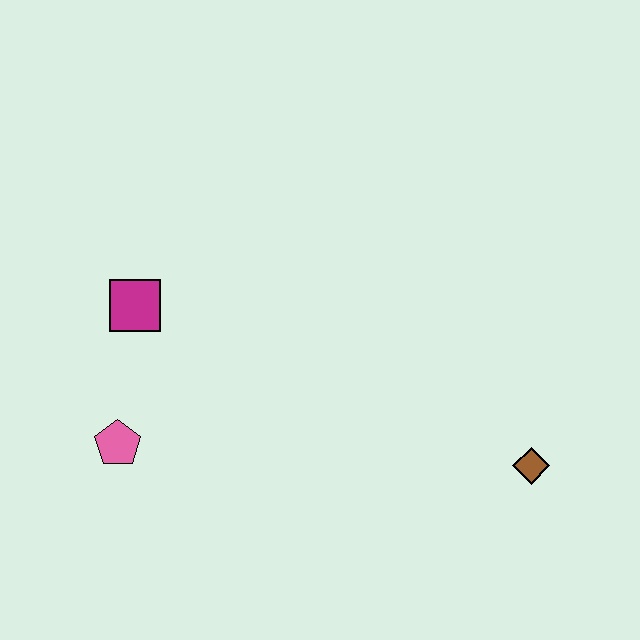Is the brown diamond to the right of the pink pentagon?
Yes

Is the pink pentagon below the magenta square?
Yes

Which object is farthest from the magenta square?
The brown diamond is farthest from the magenta square.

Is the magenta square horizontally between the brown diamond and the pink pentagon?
Yes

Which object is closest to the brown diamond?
The pink pentagon is closest to the brown diamond.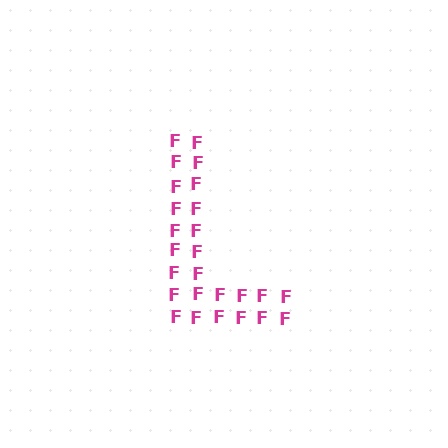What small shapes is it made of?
It is made of small letter F's.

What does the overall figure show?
The overall figure shows the letter L.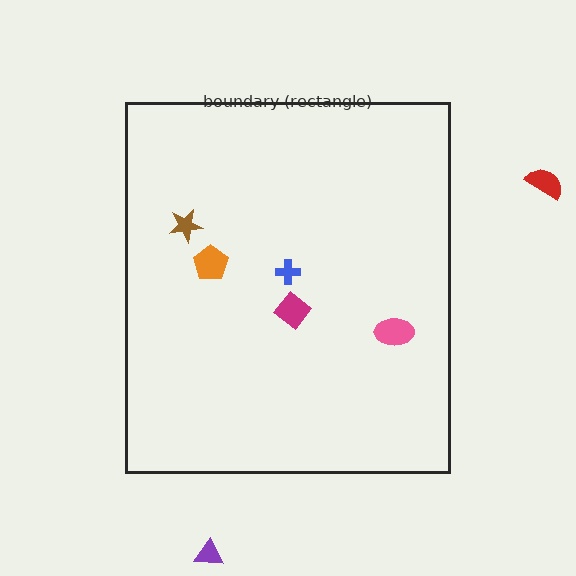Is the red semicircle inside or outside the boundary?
Outside.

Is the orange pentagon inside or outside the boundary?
Inside.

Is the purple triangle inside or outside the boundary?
Outside.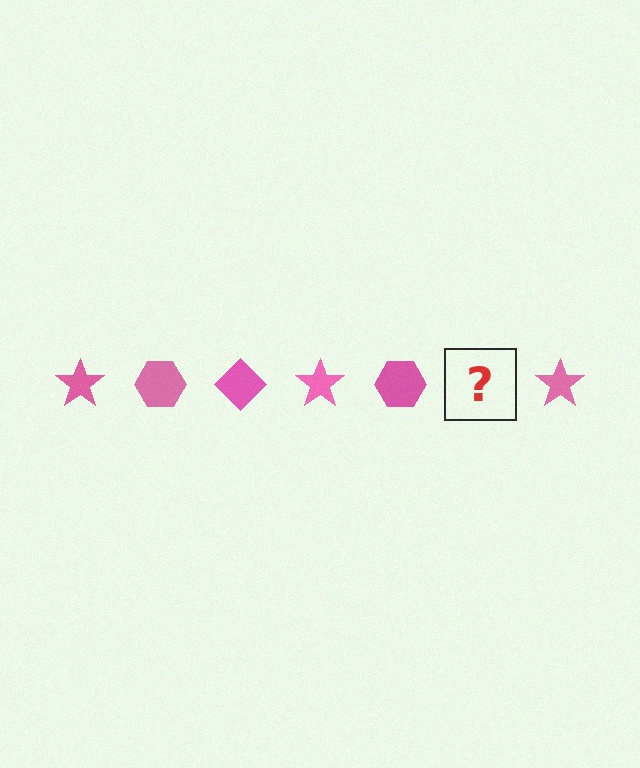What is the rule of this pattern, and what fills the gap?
The rule is that the pattern cycles through star, hexagon, diamond shapes in pink. The gap should be filled with a pink diamond.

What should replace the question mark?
The question mark should be replaced with a pink diamond.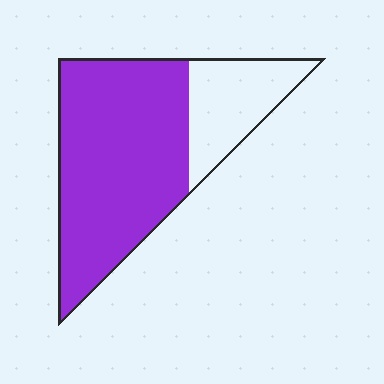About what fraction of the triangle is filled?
About three quarters (3/4).